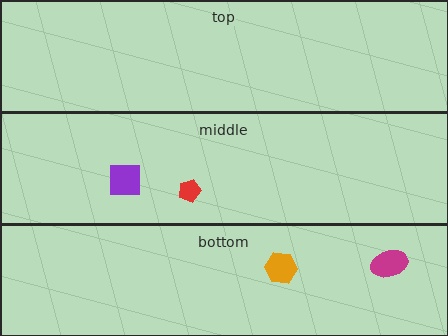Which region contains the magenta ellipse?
The bottom region.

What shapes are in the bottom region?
The magenta ellipse, the orange hexagon.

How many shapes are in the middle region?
2.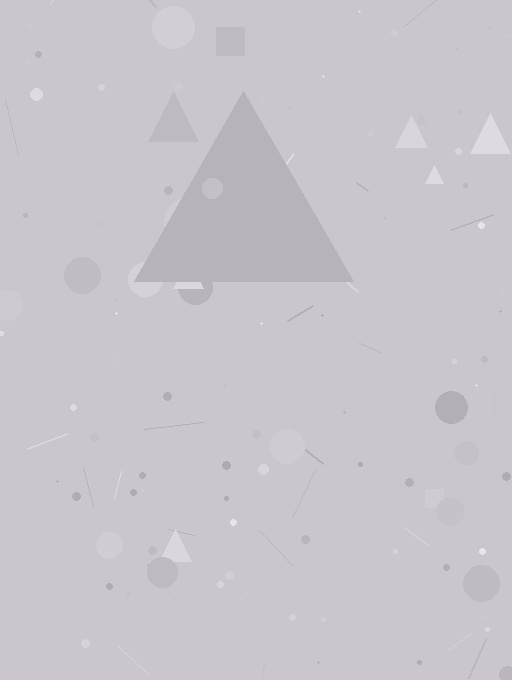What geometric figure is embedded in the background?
A triangle is embedded in the background.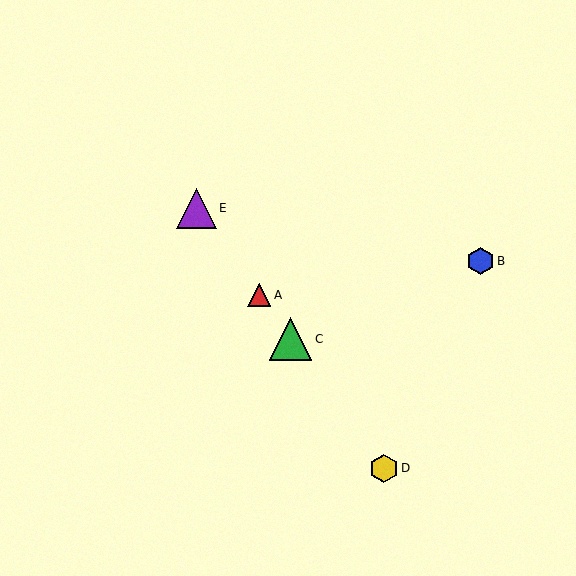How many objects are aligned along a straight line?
4 objects (A, C, D, E) are aligned along a straight line.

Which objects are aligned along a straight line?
Objects A, C, D, E are aligned along a straight line.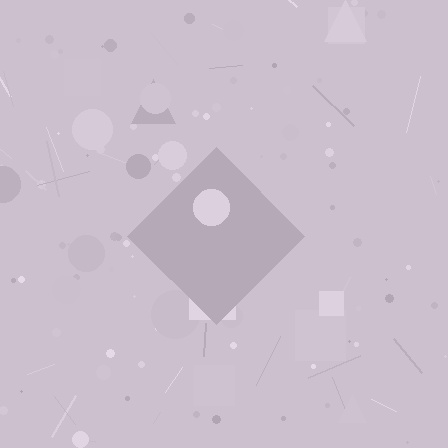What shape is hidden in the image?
A diamond is hidden in the image.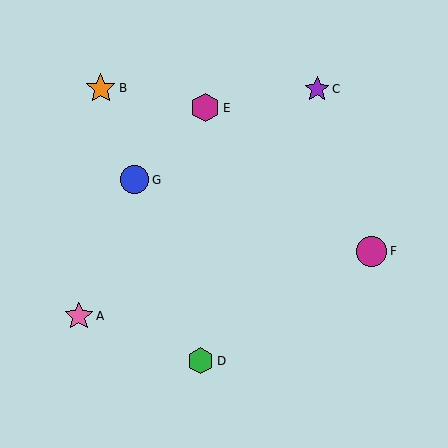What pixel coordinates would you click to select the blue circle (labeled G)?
Click at (135, 180) to select the blue circle G.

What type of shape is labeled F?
Shape F is a magenta circle.